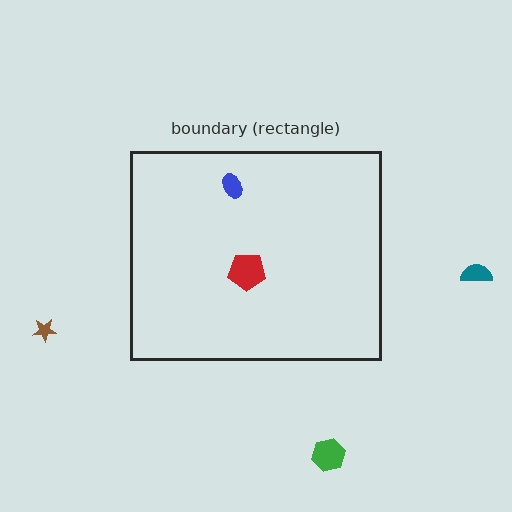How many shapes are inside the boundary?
2 inside, 3 outside.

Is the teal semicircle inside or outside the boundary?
Outside.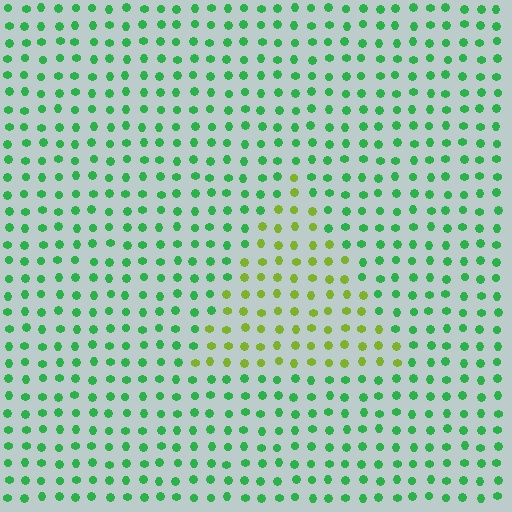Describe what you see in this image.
The image is filled with small green elements in a uniform arrangement. A triangle-shaped region is visible where the elements are tinted to a slightly different hue, forming a subtle color boundary.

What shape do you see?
I see a triangle.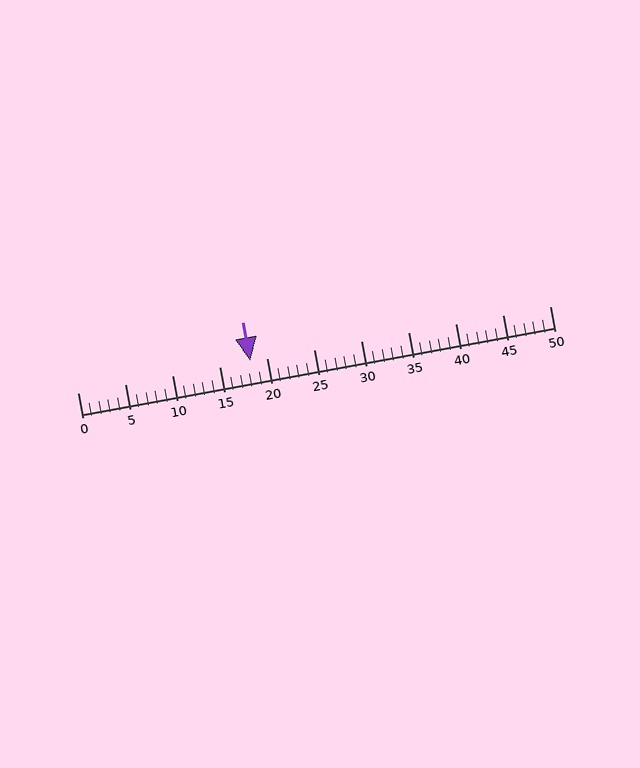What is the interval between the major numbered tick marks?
The major tick marks are spaced 5 units apart.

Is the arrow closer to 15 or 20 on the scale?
The arrow is closer to 20.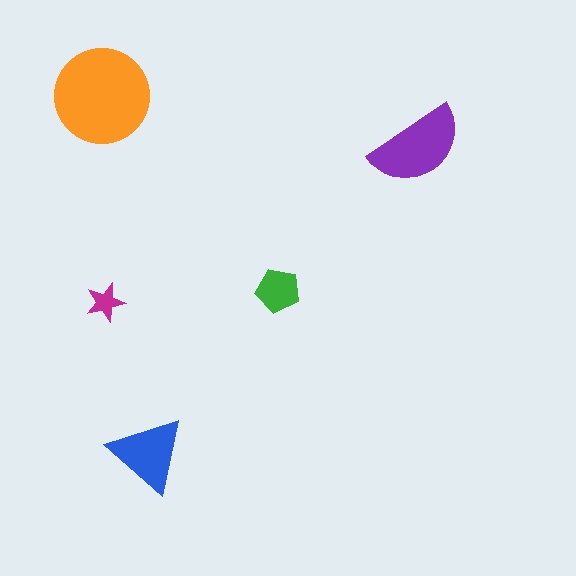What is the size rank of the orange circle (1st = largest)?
1st.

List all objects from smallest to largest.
The magenta star, the green pentagon, the blue triangle, the purple semicircle, the orange circle.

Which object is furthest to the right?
The purple semicircle is rightmost.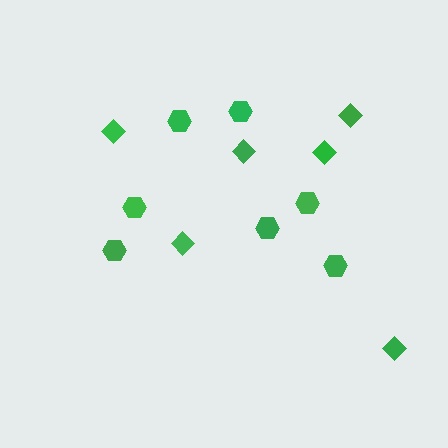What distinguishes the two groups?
There are 2 groups: one group of diamonds (6) and one group of hexagons (7).